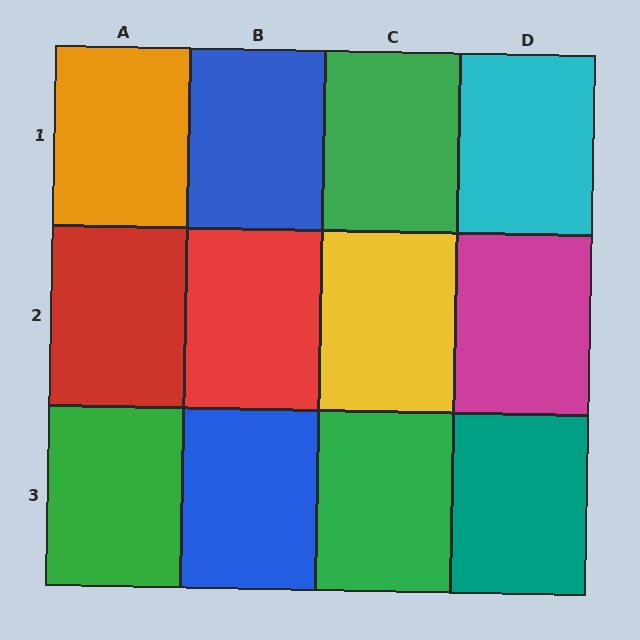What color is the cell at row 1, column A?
Orange.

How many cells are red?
2 cells are red.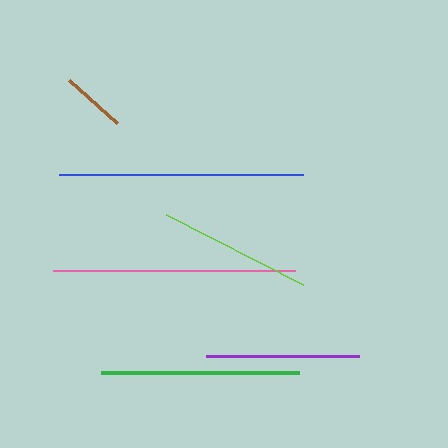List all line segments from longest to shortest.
From longest to shortest: blue, pink, green, lime, purple, brown.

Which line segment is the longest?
The blue line is the longest at approximately 244 pixels.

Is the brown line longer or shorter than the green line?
The green line is longer than the brown line.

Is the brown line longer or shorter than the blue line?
The blue line is longer than the brown line.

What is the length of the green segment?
The green segment is approximately 198 pixels long.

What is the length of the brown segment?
The brown segment is approximately 65 pixels long.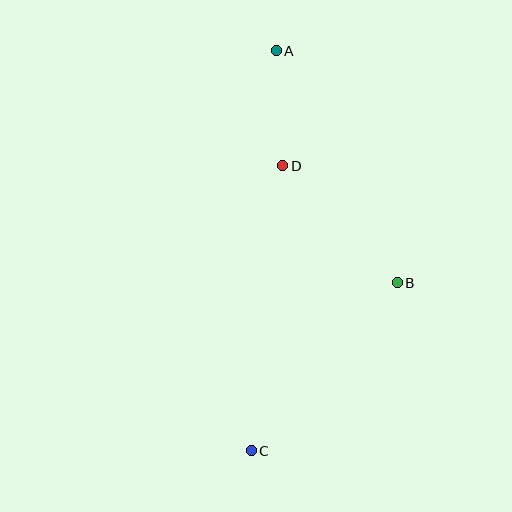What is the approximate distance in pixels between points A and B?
The distance between A and B is approximately 261 pixels.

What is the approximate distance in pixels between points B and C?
The distance between B and C is approximately 223 pixels.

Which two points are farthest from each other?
Points A and C are farthest from each other.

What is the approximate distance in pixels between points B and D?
The distance between B and D is approximately 164 pixels.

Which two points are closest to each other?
Points A and D are closest to each other.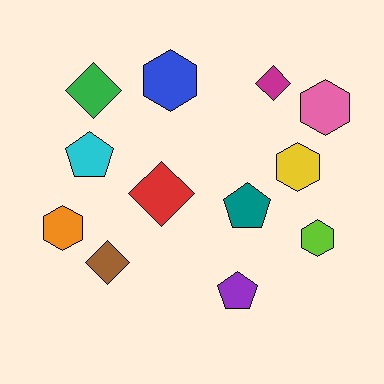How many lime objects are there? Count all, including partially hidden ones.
There is 1 lime object.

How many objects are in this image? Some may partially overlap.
There are 12 objects.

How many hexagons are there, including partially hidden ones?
There are 5 hexagons.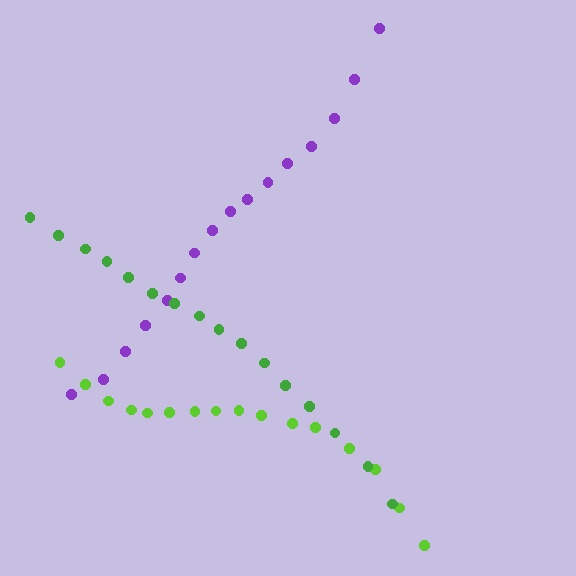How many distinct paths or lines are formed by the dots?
There are 3 distinct paths.